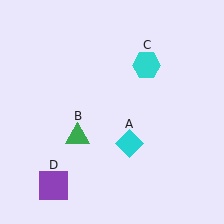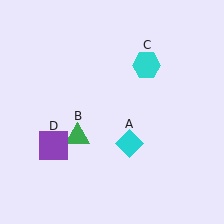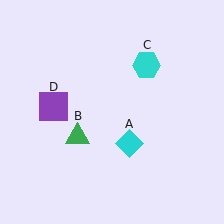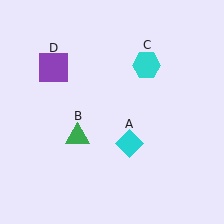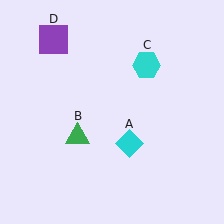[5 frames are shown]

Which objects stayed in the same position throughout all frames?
Cyan diamond (object A) and green triangle (object B) and cyan hexagon (object C) remained stationary.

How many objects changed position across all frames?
1 object changed position: purple square (object D).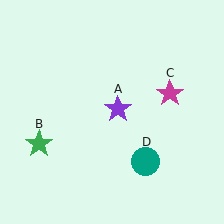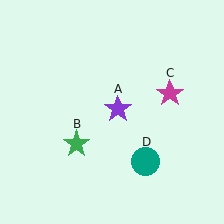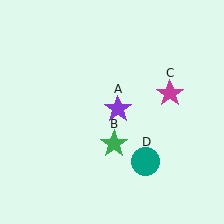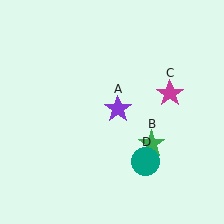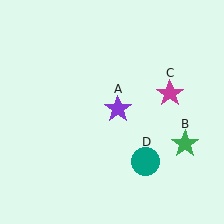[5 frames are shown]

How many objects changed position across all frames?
1 object changed position: green star (object B).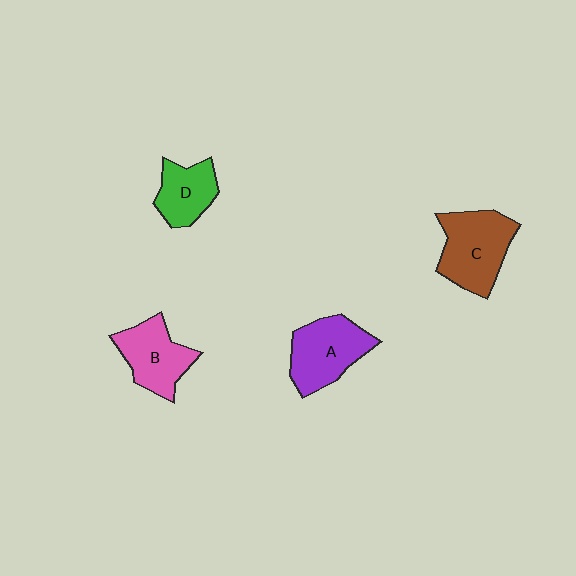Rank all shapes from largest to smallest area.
From largest to smallest: C (brown), A (purple), B (pink), D (green).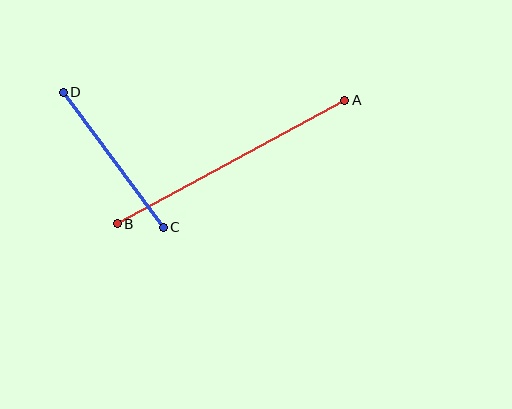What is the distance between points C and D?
The distance is approximately 168 pixels.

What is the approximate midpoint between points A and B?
The midpoint is at approximately (231, 162) pixels.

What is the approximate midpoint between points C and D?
The midpoint is at approximately (113, 160) pixels.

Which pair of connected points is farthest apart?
Points A and B are farthest apart.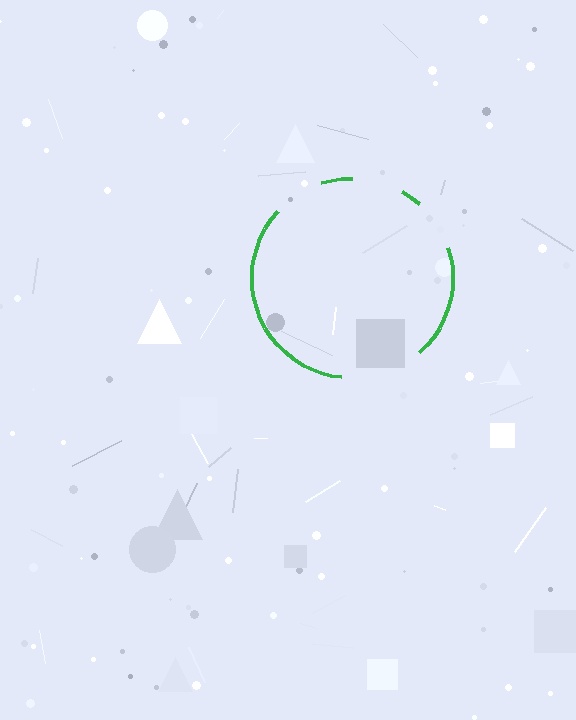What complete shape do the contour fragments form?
The contour fragments form a circle.